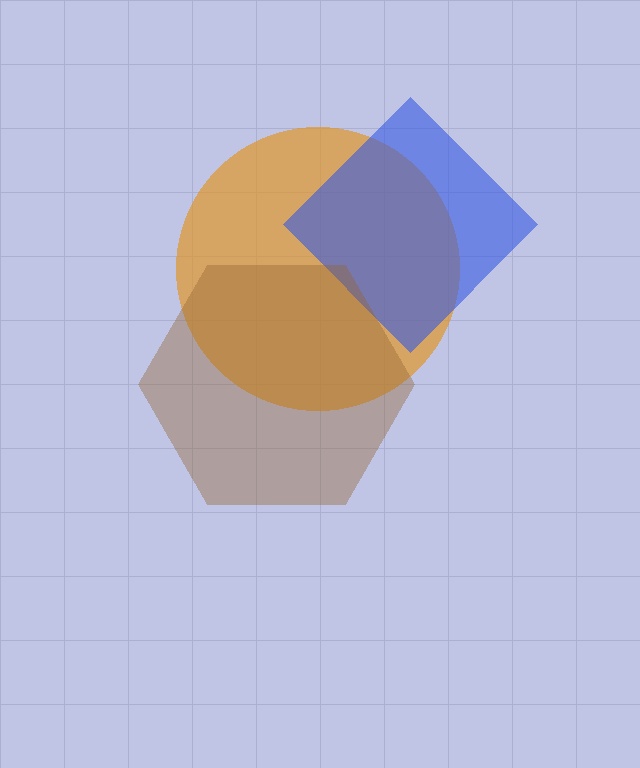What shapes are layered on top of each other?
The layered shapes are: an orange circle, a blue diamond, a brown hexagon.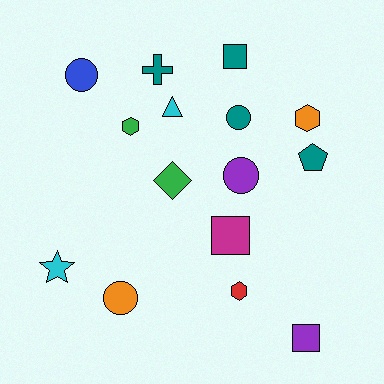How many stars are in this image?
There is 1 star.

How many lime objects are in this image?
There are no lime objects.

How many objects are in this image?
There are 15 objects.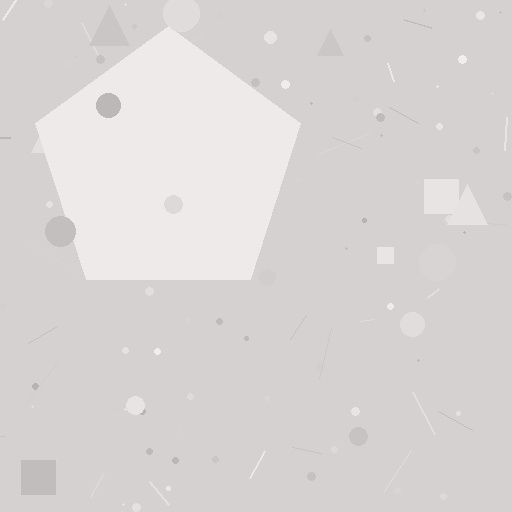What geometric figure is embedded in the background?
A pentagon is embedded in the background.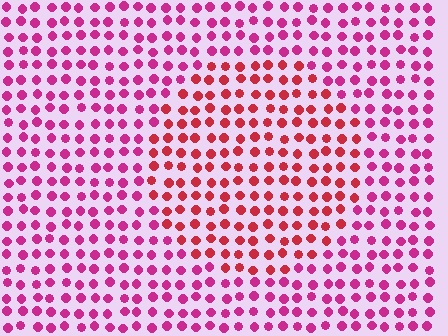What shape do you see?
I see a circle.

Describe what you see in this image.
The image is filled with small magenta elements in a uniform arrangement. A circle-shaped region is visible where the elements are tinted to a slightly different hue, forming a subtle color boundary.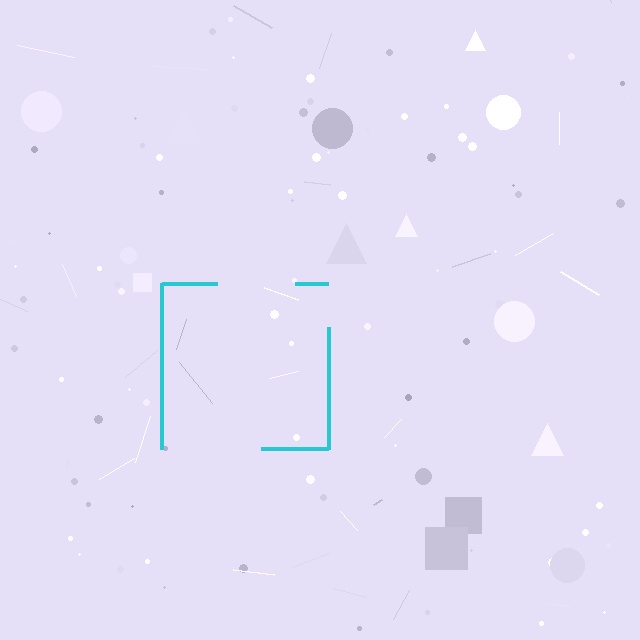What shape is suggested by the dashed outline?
The dashed outline suggests a square.